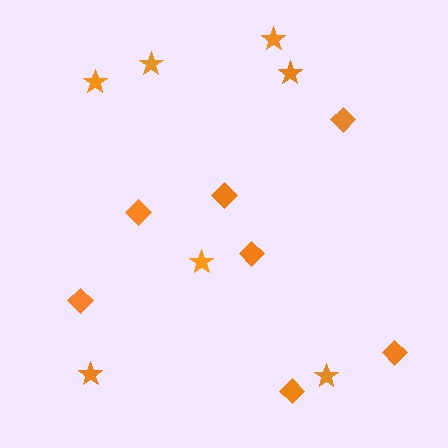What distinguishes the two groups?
There are 2 groups: one group of diamonds (7) and one group of stars (7).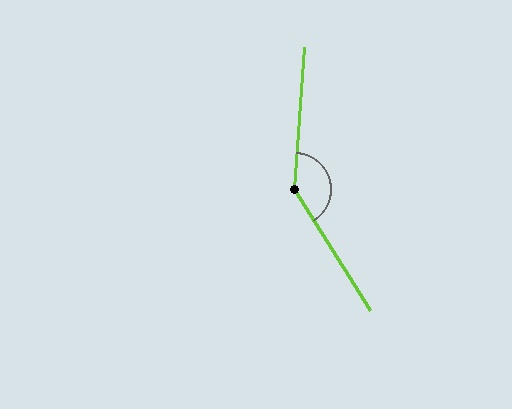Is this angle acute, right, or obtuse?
It is obtuse.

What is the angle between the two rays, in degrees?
Approximately 144 degrees.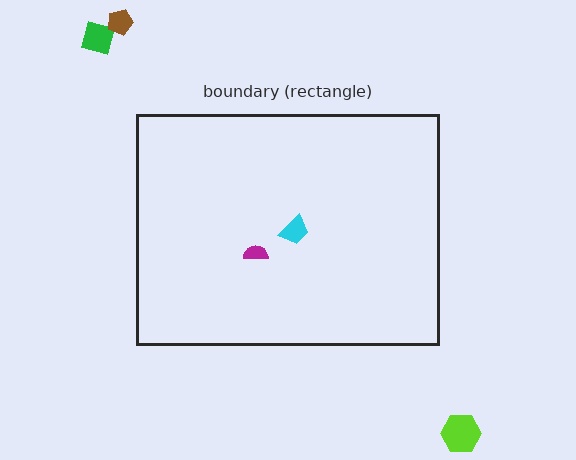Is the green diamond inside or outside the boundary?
Outside.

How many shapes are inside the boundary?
2 inside, 3 outside.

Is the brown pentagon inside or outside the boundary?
Outside.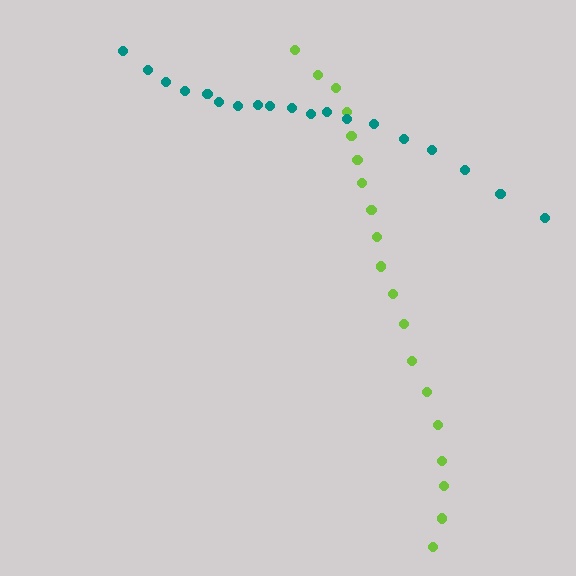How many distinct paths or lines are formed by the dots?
There are 2 distinct paths.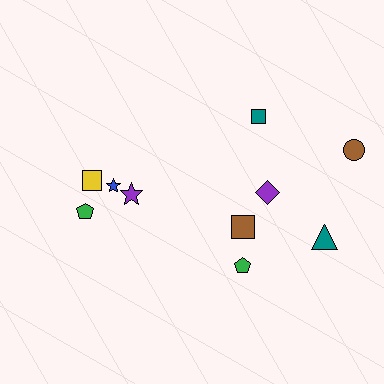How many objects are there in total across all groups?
There are 10 objects.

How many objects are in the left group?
There are 4 objects.